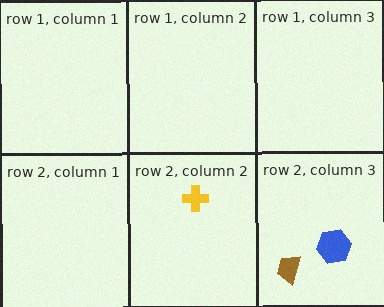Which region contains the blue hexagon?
The row 2, column 3 region.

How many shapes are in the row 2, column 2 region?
1.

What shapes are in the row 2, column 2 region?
The yellow cross.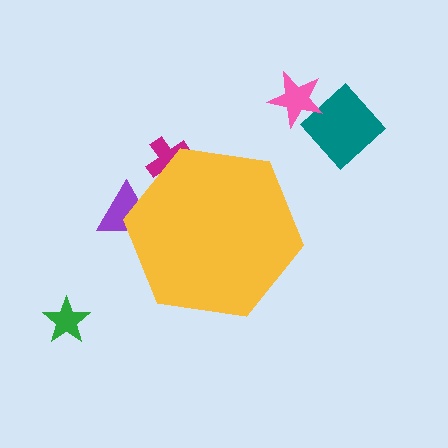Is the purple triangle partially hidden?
Yes, the purple triangle is partially hidden behind the yellow hexagon.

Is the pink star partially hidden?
No, the pink star is fully visible.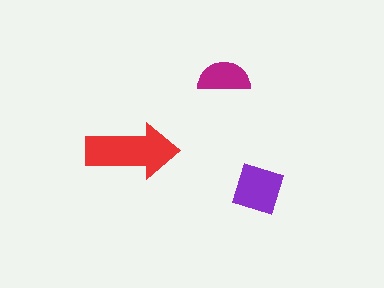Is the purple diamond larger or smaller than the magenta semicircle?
Larger.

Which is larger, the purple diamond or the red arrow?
The red arrow.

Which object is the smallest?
The magenta semicircle.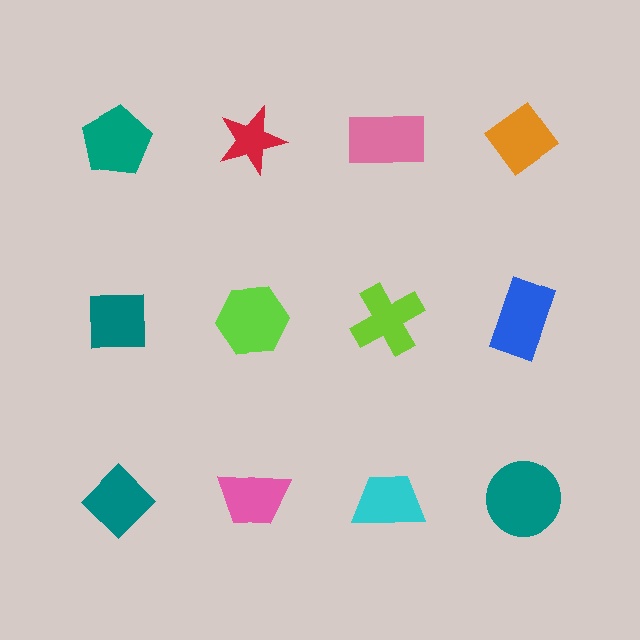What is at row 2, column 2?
A lime hexagon.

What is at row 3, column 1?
A teal diamond.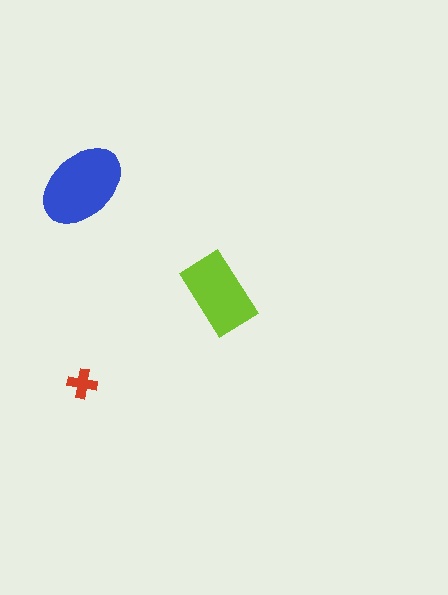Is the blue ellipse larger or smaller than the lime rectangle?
Larger.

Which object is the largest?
The blue ellipse.